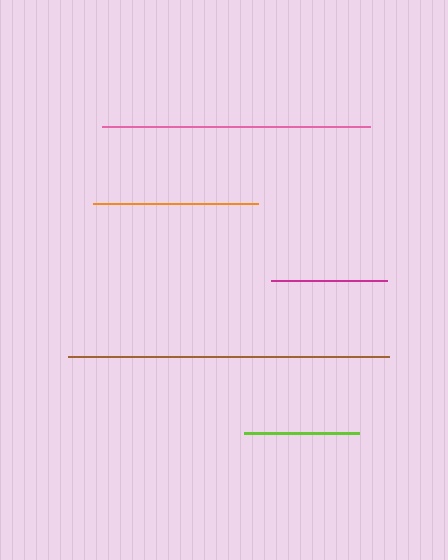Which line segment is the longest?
The brown line is the longest at approximately 320 pixels.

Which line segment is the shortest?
The lime line is the shortest at approximately 116 pixels.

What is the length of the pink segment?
The pink segment is approximately 268 pixels long.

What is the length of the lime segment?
The lime segment is approximately 116 pixels long.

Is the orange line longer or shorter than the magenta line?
The orange line is longer than the magenta line.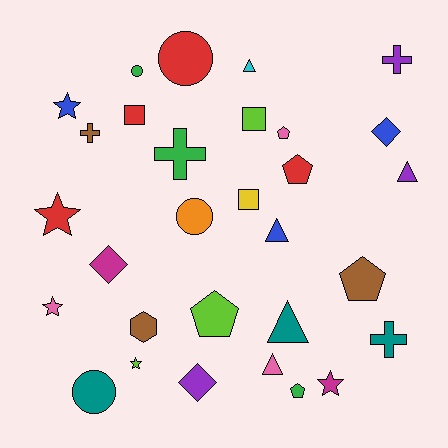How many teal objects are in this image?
There are 3 teal objects.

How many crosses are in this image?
There are 4 crosses.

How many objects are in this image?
There are 30 objects.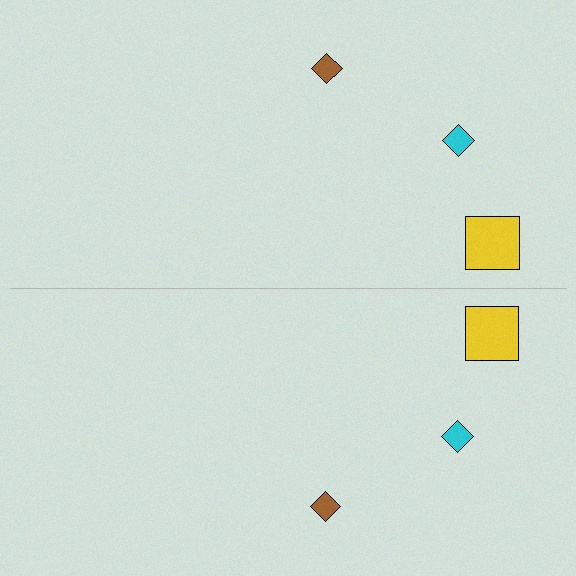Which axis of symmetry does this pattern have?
The pattern has a horizontal axis of symmetry running through the center of the image.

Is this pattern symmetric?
Yes, this pattern has bilateral (reflection) symmetry.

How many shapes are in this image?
There are 6 shapes in this image.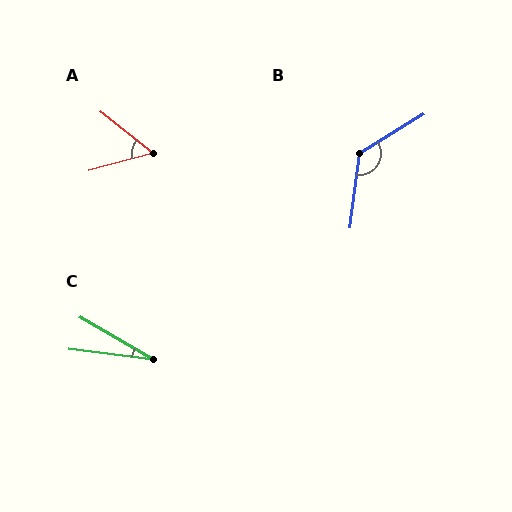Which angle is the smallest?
C, at approximately 23 degrees.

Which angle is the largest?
B, at approximately 129 degrees.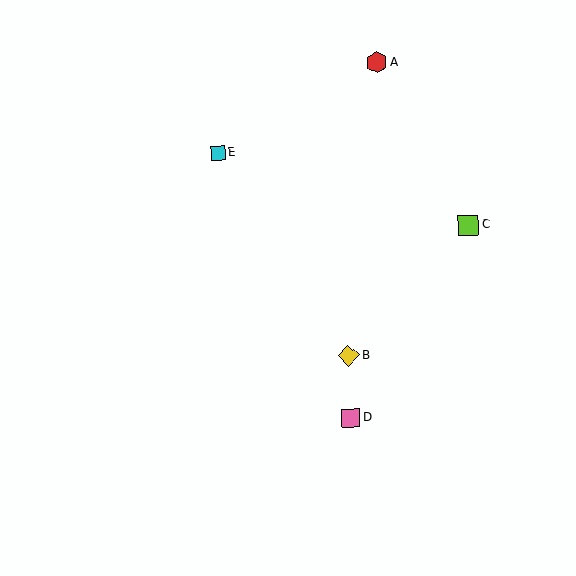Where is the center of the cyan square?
The center of the cyan square is at (218, 153).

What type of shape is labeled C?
Shape C is a lime square.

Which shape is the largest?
The red hexagon (labeled A) is the largest.